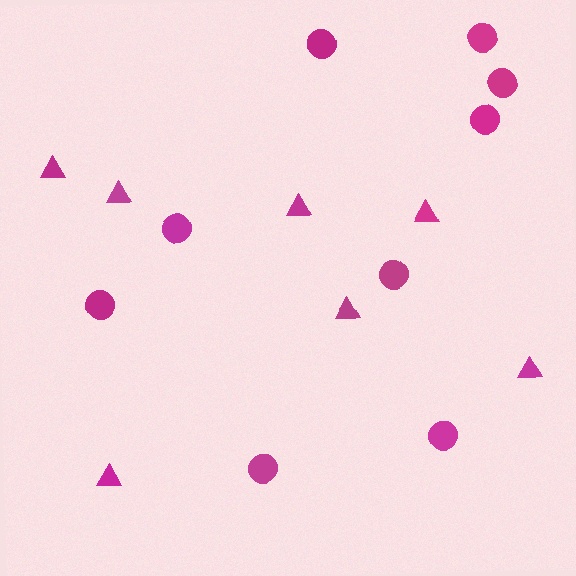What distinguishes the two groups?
There are 2 groups: one group of triangles (7) and one group of circles (9).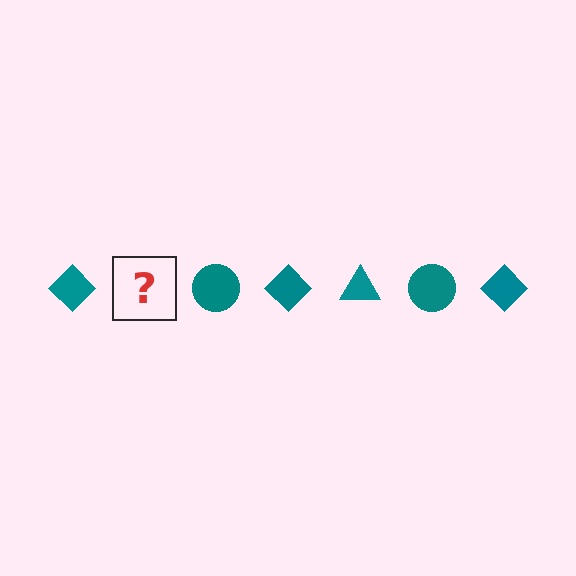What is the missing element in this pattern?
The missing element is a teal triangle.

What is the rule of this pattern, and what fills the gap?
The rule is that the pattern cycles through diamond, triangle, circle shapes in teal. The gap should be filled with a teal triangle.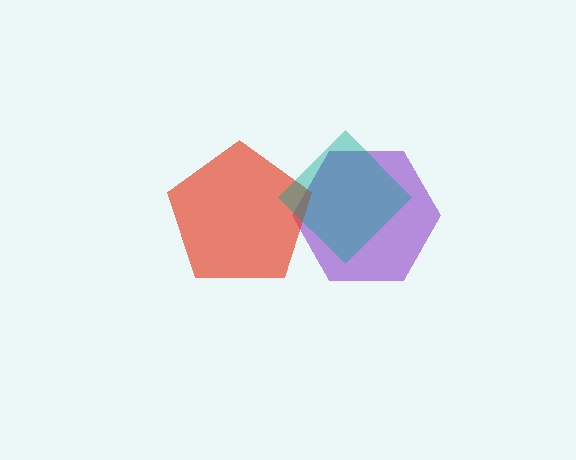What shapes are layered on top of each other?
The layered shapes are: a purple hexagon, a red pentagon, a teal diamond.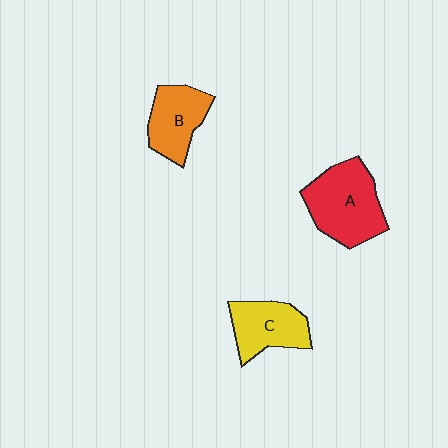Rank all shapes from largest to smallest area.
From largest to smallest: A (red), C (yellow), B (orange).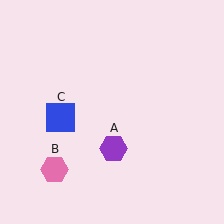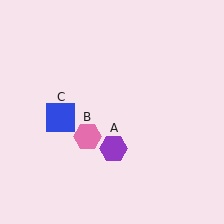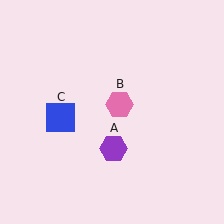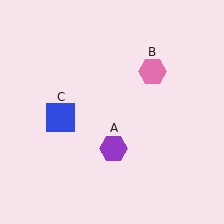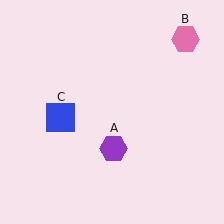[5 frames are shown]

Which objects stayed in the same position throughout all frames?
Purple hexagon (object A) and blue square (object C) remained stationary.